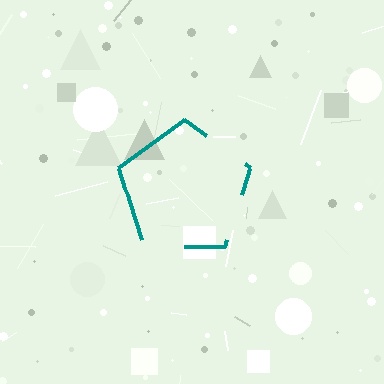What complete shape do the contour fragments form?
The contour fragments form a pentagon.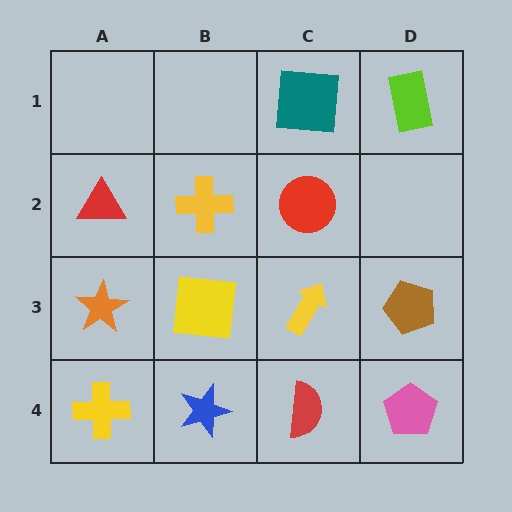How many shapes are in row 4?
4 shapes.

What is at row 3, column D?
A brown pentagon.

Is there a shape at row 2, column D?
No, that cell is empty.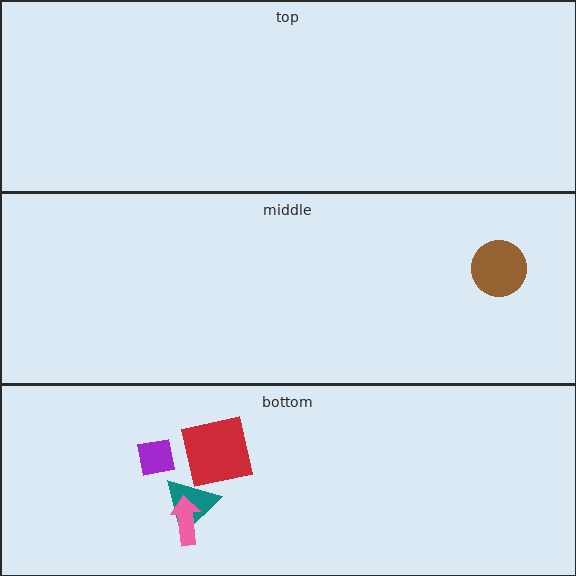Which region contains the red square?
The bottom region.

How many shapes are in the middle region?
1.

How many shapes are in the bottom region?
4.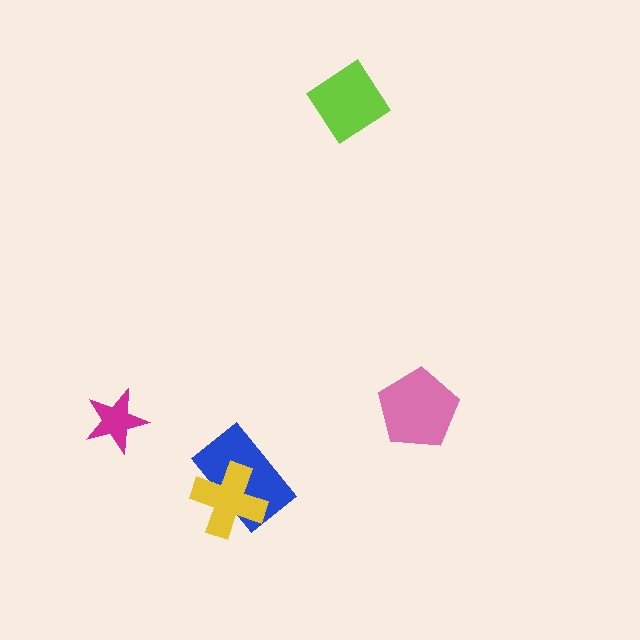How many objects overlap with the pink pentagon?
0 objects overlap with the pink pentagon.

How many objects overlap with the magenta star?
0 objects overlap with the magenta star.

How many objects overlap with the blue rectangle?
1 object overlaps with the blue rectangle.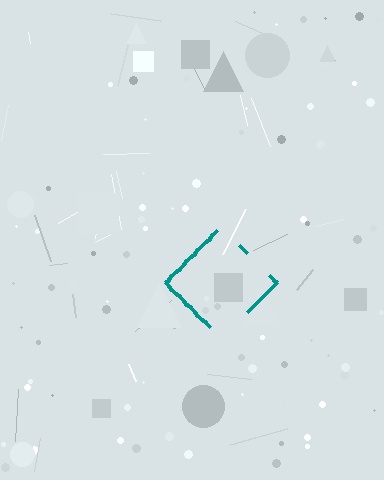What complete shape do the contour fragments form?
The contour fragments form a diamond.